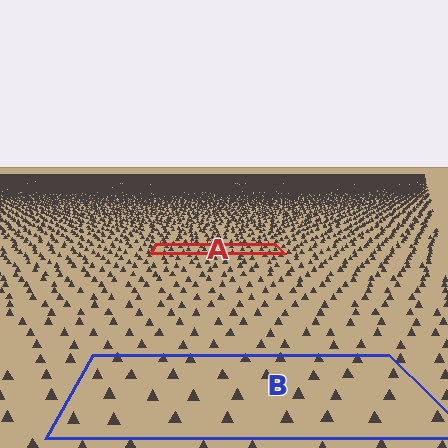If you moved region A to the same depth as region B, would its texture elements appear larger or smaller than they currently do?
They would appear larger. At a closer depth, the same texture elements are projected at a bigger on-screen size.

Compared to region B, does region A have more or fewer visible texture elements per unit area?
Region A has more texture elements per unit area — they are packed more densely because it is farther away.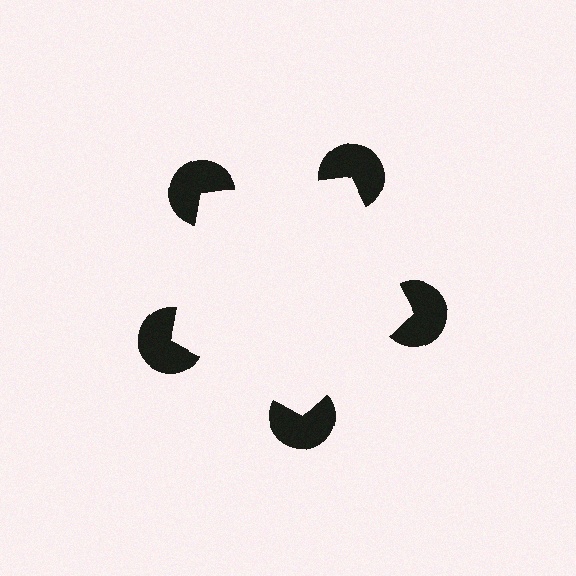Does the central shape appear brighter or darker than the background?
It typically appears slightly brighter than the background, even though no actual brightness change is drawn.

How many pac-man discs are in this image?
There are 5 — one at each vertex of the illusory pentagon.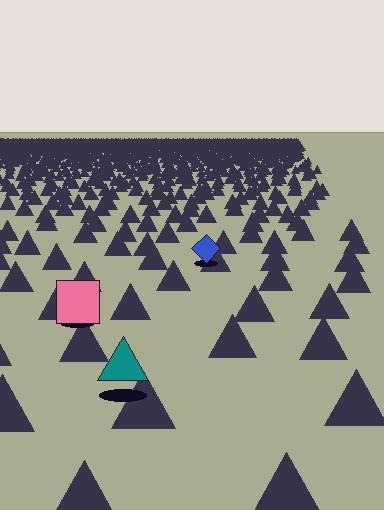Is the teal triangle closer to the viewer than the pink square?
Yes. The teal triangle is closer — you can tell from the texture gradient: the ground texture is coarser near it.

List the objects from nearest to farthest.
From nearest to farthest: the teal triangle, the pink square, the blue diamond.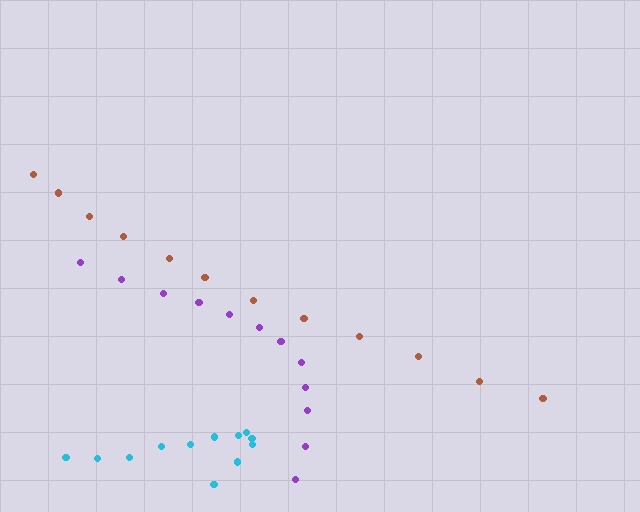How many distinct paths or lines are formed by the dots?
There are 3 distinct paths.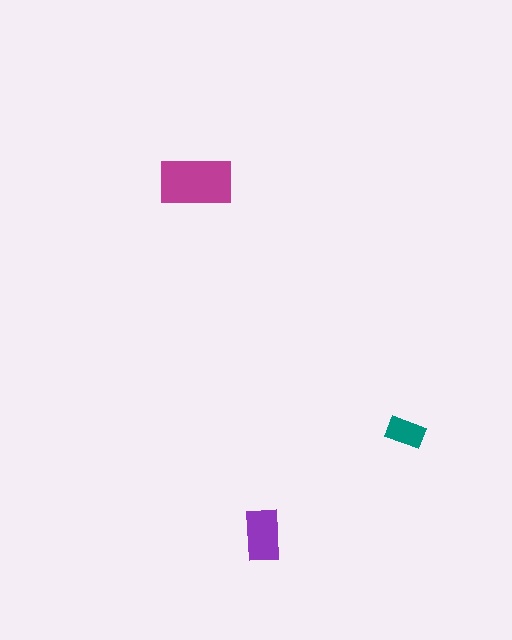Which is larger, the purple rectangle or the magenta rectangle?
The magenta one.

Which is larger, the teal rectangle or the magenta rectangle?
The magenta one.